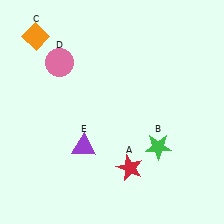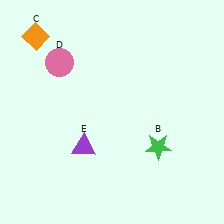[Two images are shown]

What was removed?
The red star (A) was removed in Image 2.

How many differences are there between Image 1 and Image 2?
There is 1 difference between the two images.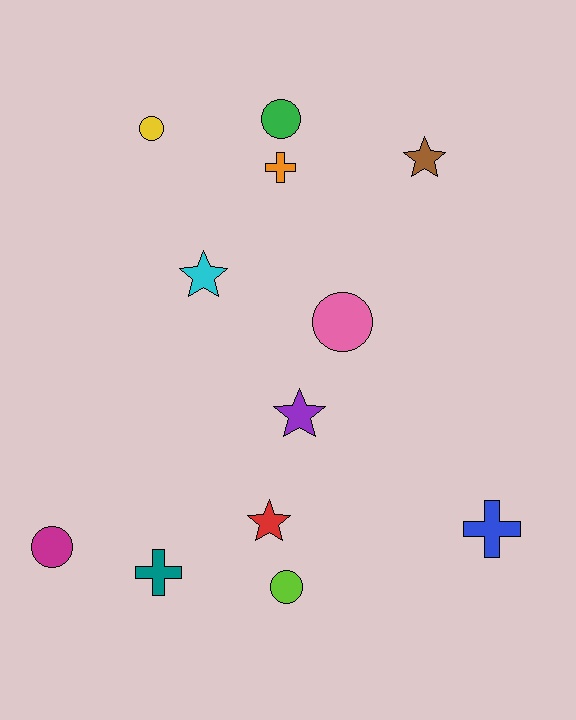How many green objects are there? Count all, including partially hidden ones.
There is 1 green object.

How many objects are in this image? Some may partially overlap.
There are 12 objects.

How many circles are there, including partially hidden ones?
There are 5 circles.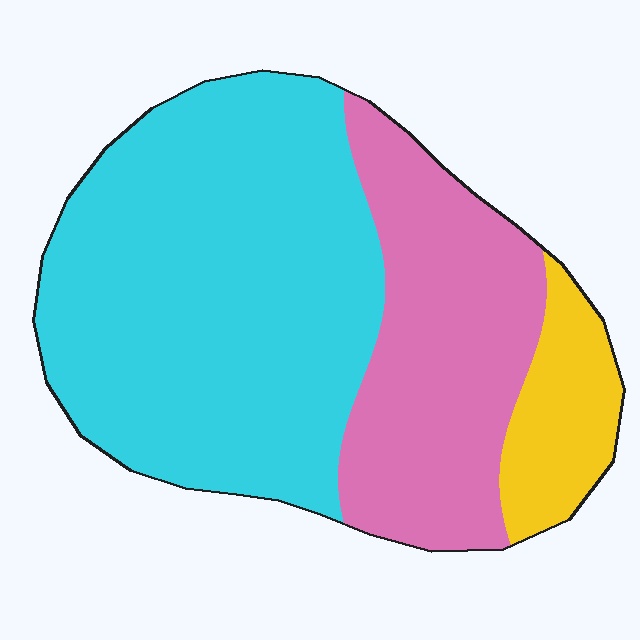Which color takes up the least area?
Yellow, at roughly 10%.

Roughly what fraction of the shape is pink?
Pink covers roughly 30% of the shape.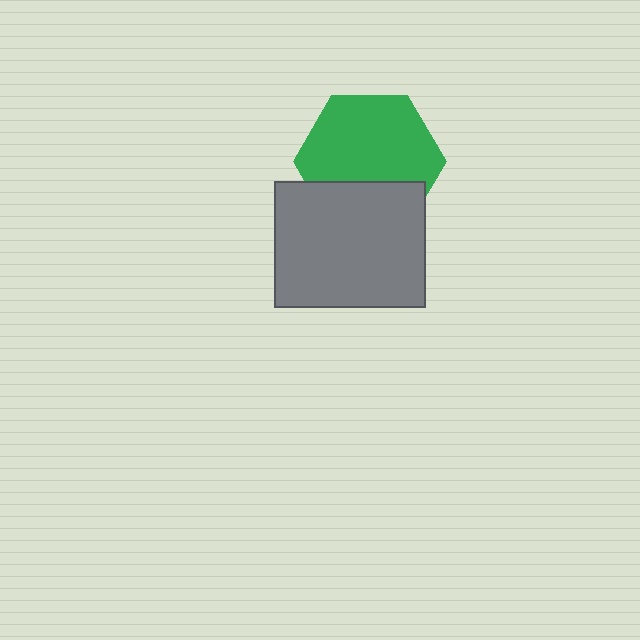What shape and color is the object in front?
The object in front is a gray rectangle.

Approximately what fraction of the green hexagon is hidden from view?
Roughly 31% of the green hexagon is hidden behind the gray rectangle.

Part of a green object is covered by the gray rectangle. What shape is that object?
It is a hexagon.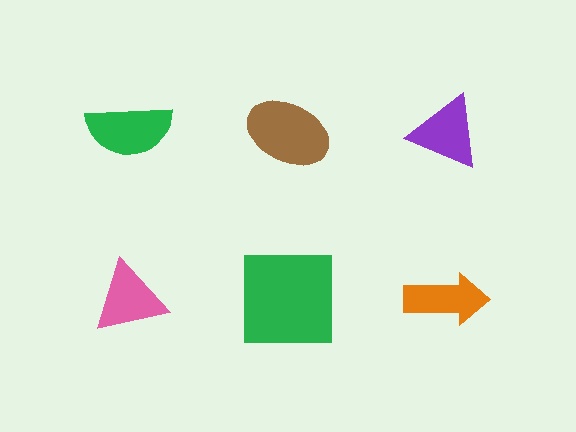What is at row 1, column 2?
A brown ellipse.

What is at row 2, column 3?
An orange arrow.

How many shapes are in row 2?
3 shapes.